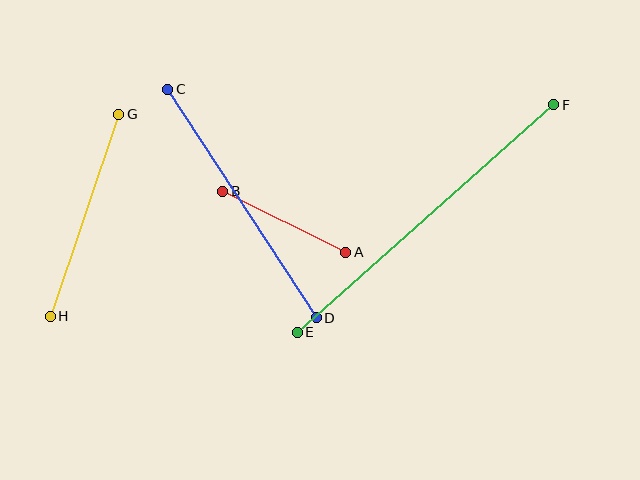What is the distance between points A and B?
The distance is approximately 137 pixels.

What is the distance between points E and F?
The distance is approximately 343 pixels.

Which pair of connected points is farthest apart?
Points E and F are farthest apart.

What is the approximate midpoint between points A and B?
The midpoint is at approximately (284, 222) pixels.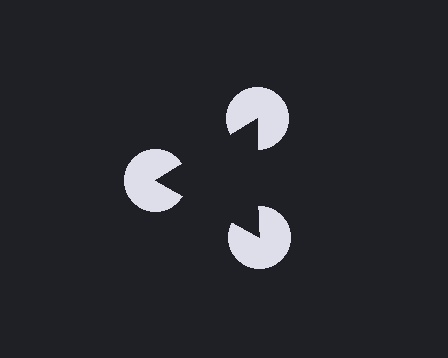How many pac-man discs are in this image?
There are 3 — one at each vertex of the illusory triangle.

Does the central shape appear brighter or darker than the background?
It typically appears slightly darker than the background, even though no actual brightness change is drawn.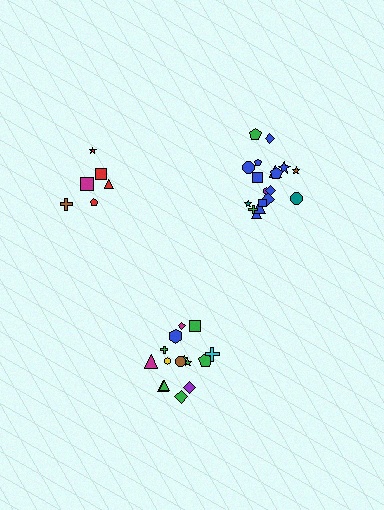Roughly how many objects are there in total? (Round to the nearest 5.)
Roughly 40 objects in total.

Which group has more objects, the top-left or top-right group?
The top-right group.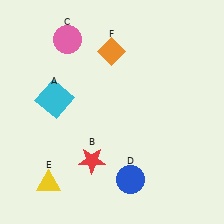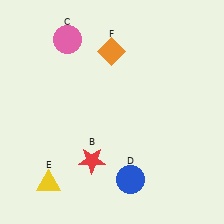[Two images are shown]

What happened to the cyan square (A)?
The cyan square (A) was removed in Image 2. It was in the top-left area of Image 1.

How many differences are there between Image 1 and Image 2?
There is 1 difference between the two images.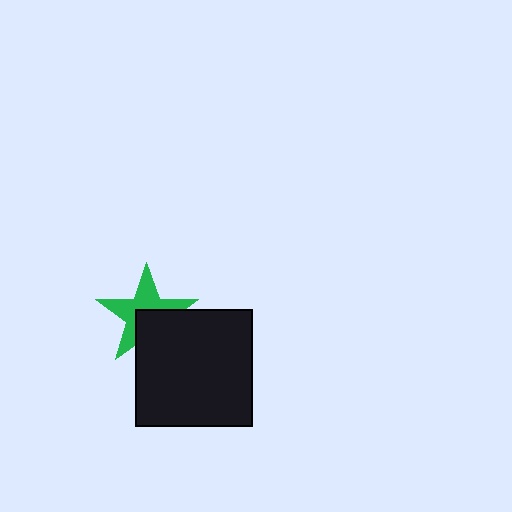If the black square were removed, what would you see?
You would see the complete green star.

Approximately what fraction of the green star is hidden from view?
Roughly 40% of the green star is hidden behind the black square.